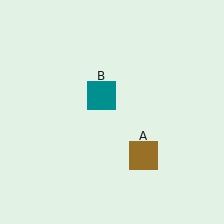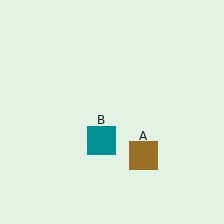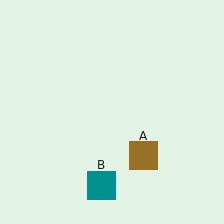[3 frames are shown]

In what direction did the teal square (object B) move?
The teal square (object B) moved down.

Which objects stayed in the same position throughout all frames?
Brown square (object A) remained stationary.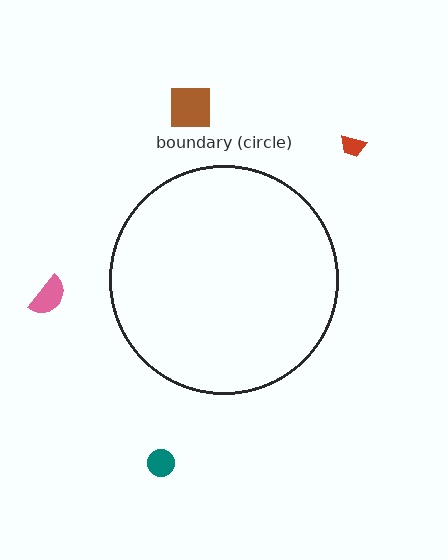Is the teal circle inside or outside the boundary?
Outside.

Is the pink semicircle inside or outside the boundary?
Outside.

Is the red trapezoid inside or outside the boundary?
Outside.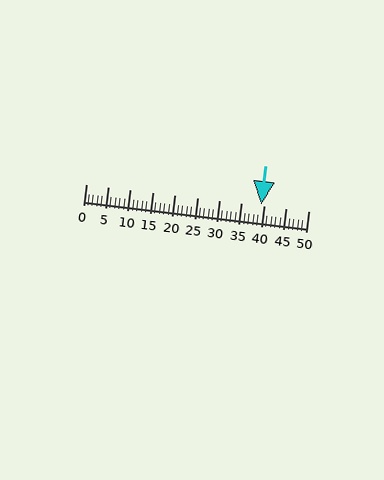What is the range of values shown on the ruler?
The ruler shows values from 0 to 50.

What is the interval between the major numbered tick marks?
The major tick marks are spaced 5 units apart.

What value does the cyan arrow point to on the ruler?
The cyan arrow points to approximately 40.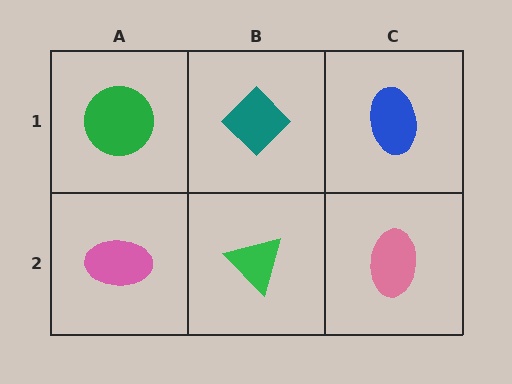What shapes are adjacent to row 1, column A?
A pink ellipse (row 2, column A), a teal diamond (row 1, column B).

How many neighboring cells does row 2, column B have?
3.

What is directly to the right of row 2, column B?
A pink ellipse.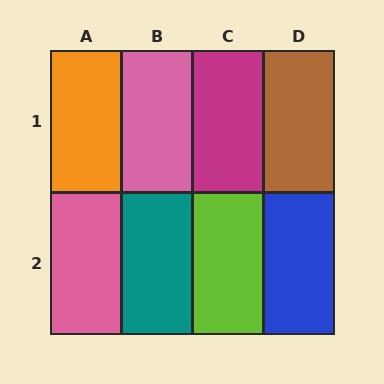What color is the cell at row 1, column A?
Orange.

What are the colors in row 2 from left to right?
Pink, teal, lime, blue.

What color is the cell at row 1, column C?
Magenta.